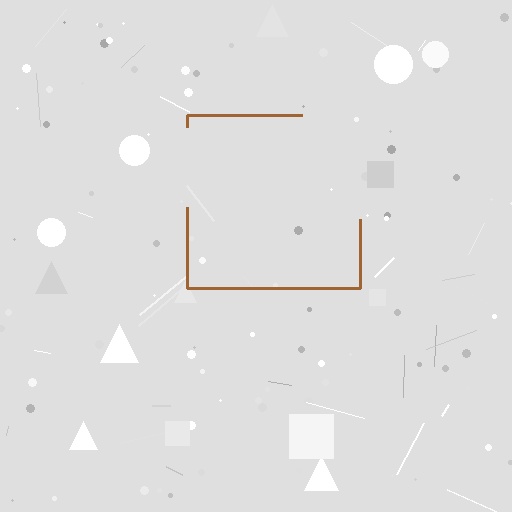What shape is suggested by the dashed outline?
The dashed outline suggests a square.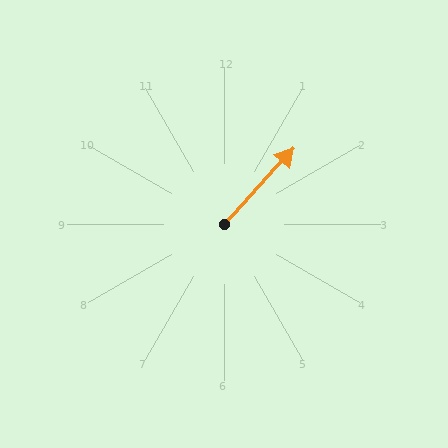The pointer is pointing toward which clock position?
Roughly 1 o'clock.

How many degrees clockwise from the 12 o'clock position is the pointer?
Approximately 42 degrees.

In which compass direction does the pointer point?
Northeast.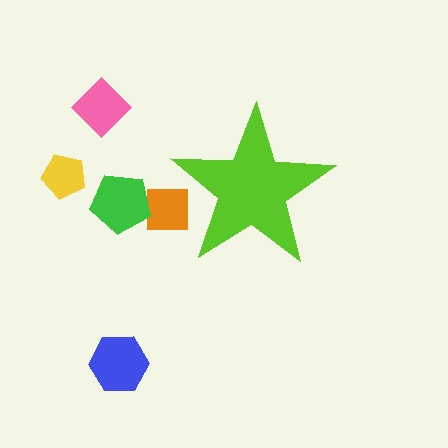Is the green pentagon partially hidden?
No, the green pentagon is fully visible.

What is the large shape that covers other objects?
A lime star.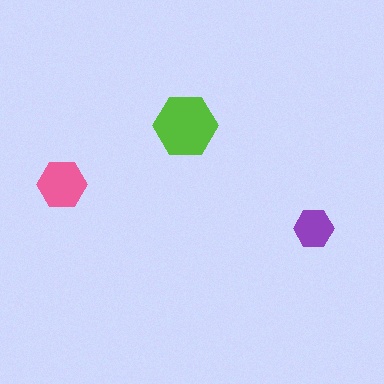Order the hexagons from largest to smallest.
the lime one, the pink one, the purple one.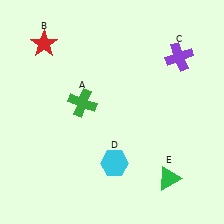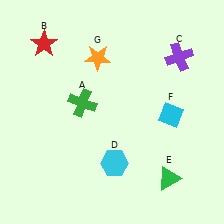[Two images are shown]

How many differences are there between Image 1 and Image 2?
There are 2 differences between the two images.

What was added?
A cyan diamond (F), an orange star (G) were added in Image 2.